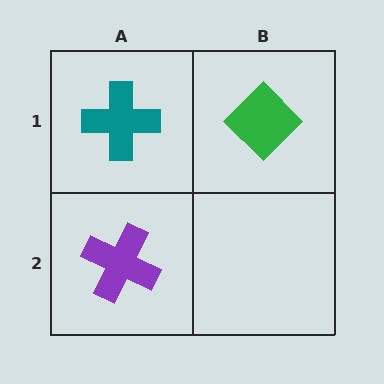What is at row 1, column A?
A teal cross.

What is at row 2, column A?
A purple cross.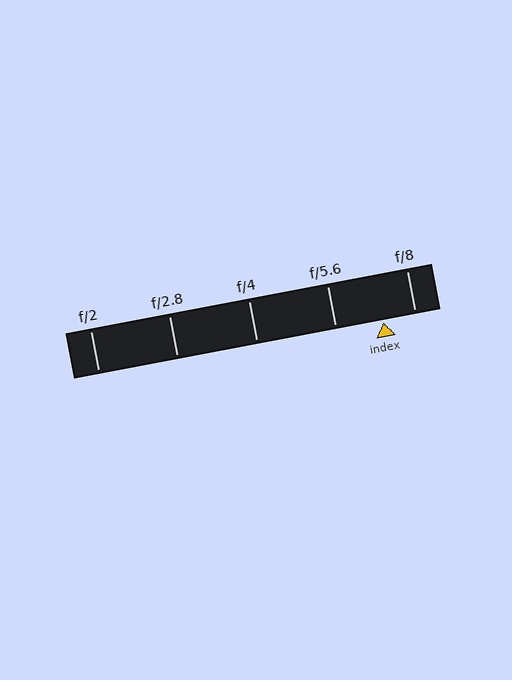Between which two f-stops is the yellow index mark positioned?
The index mark is between f/5.6 and f/8.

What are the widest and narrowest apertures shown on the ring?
The widest aperture shown is f/2 and the narrowest is f/8.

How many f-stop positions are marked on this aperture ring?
There are 5 f-stop positions marked.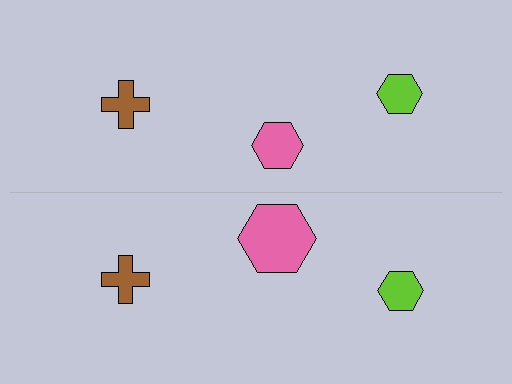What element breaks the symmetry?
The pink hexagon on the bottom side has a different size than its mirror counterpart.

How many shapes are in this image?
There are 6 shapes in this image.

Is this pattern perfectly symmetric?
No, the pattern is not perfectly symmetric. The pink hexagon on the bottom side has a different size than its mirror counterpart.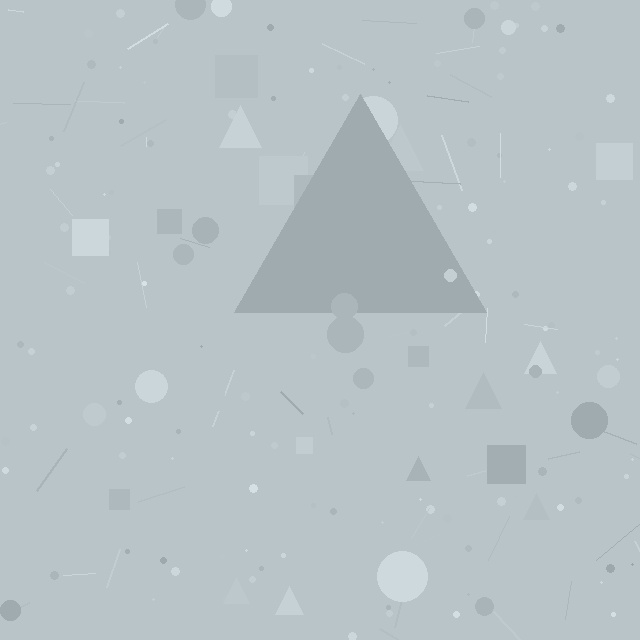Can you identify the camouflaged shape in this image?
The camouflaged shape is a triangle.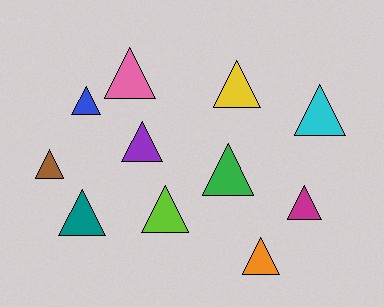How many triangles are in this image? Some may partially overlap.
There are 11 triangles.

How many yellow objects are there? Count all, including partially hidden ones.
There is 1 yellow object.